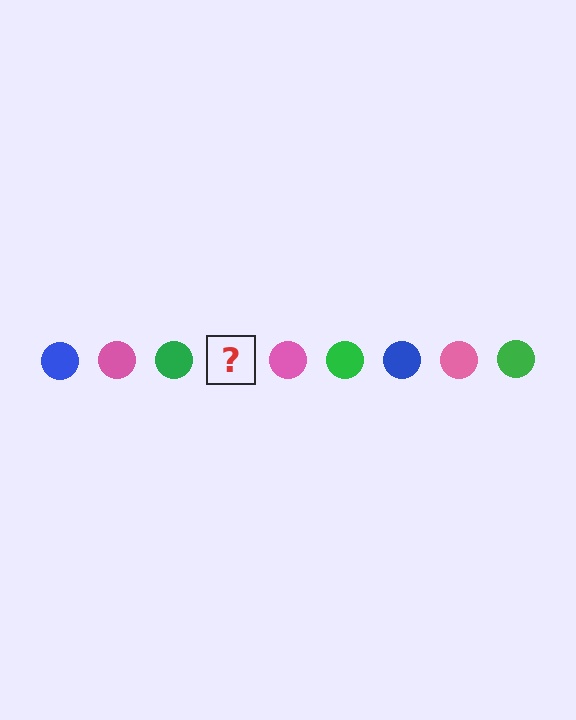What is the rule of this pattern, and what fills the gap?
The rule is that the pattern cycles through blue, pink, green circles. The gap should be filled with a blue circle.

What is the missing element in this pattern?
The missing element is a blue circle.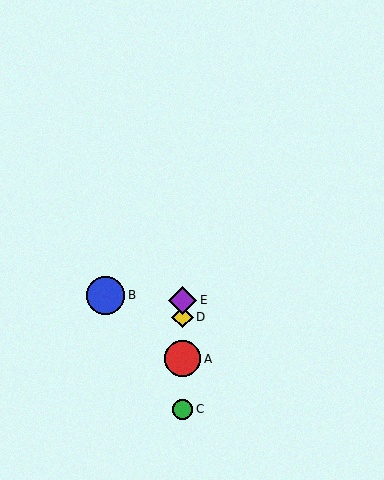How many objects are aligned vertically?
4 objects (A, C, D, E) are aligned vertically.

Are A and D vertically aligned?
Yes, both are at x≈183.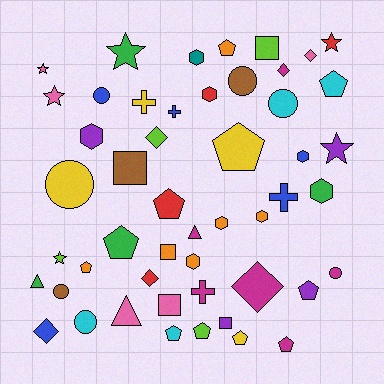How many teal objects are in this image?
There is 1 teal object.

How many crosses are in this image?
There are 4 crosses.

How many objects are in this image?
There are 50 objects.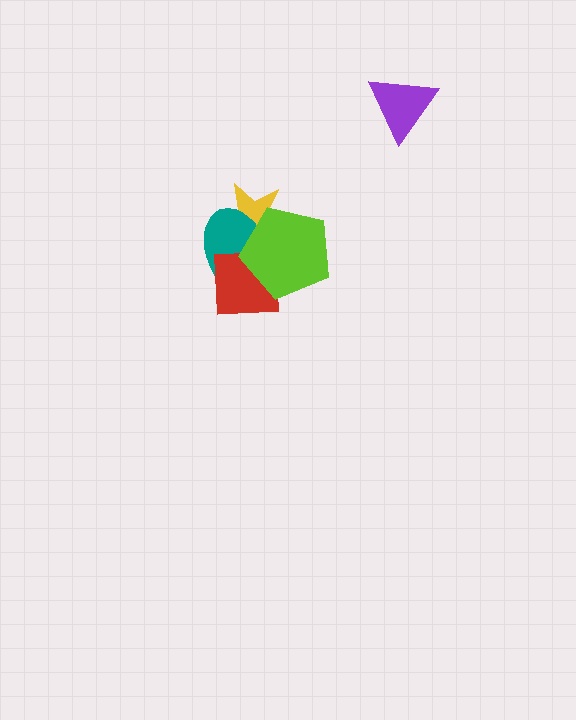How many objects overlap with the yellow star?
3 objects overlap with the yellow star.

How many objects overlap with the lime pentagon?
3 objects overlap with the lime pentagon.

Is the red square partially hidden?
Yes, it is partially covered by another shape.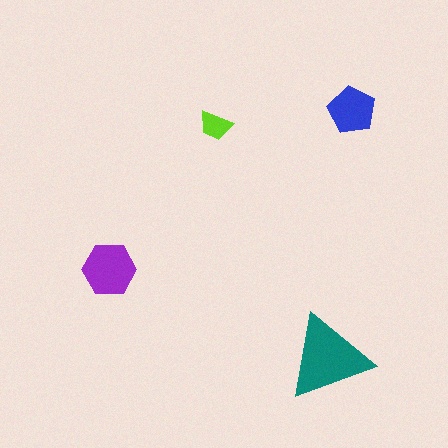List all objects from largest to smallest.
The teal triangle, the purple hexagon, the blue pentagon, the lime trapezoid.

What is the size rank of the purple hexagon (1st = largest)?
2nd.